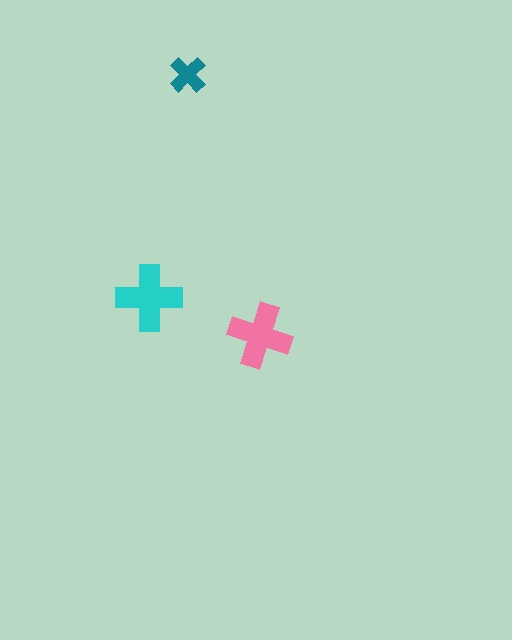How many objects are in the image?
There are 3 objects in the image.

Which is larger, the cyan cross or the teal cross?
The cyan one.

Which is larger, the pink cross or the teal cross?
The pink one.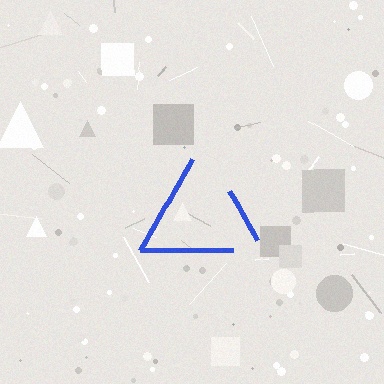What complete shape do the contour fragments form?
The contour fragments form a triangle.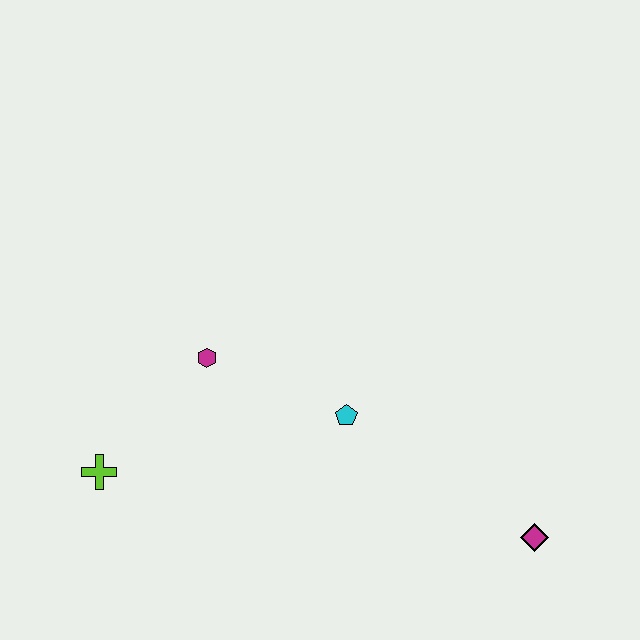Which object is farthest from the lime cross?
The magenta diamond is farthest from the lime cross.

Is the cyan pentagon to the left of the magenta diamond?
Yes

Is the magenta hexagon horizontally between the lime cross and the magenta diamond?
Yes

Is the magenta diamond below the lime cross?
Yes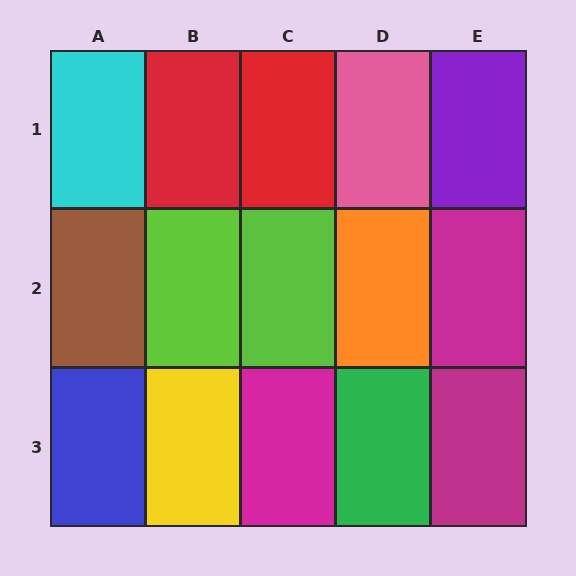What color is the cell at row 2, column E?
Magenta.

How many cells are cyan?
1 cell is cyan.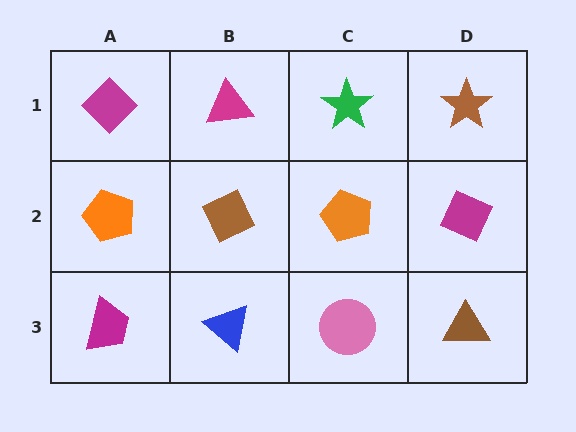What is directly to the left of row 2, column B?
An orange pentagon.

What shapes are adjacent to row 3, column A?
An orange pentagon (row 2, column A), a blue triangle (row 3, column B).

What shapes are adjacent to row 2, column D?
A brown star (row 1, column D), a brown triangle (row 3, column D), an orange pentagon (row 2, column C).